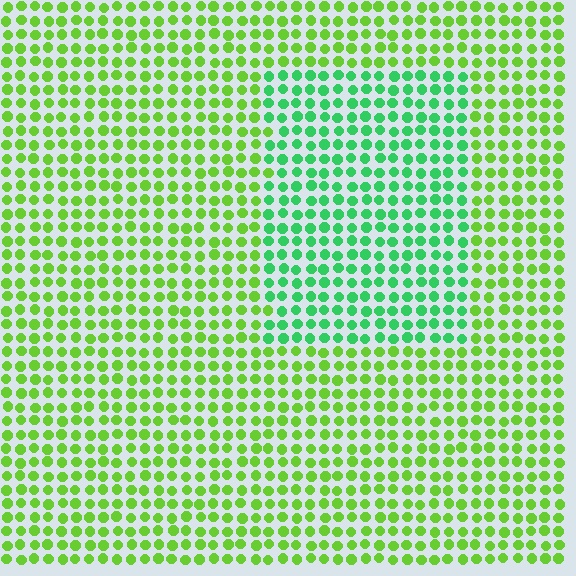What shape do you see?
I see a rectangle.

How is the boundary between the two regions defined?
The boundary is defined purely by a slight shift in hue (about 39 degrees). Spacing, size, and orientation are identical on both sides.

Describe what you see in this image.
The image is filled with small lime elements in a uniform arrangement. A rectangle-shaped region is visible where the elements are tinted to a slightly different hue, forming a subtle color boundary.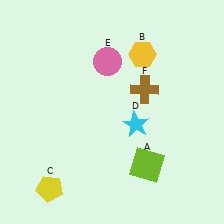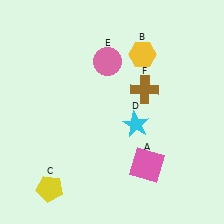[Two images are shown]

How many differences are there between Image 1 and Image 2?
There is 1 difference between the two images.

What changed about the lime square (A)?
In Image 1, A is lime. In Image 2, it changed to pink.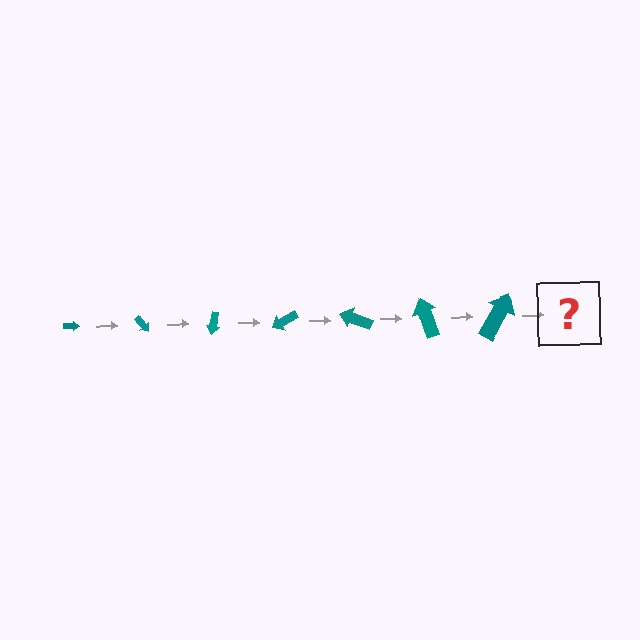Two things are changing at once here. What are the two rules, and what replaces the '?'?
The two rules are that the arrow grows larger each step and it rotates 50 degrees each step. The '?' should be an arrow, larger than the previous one and rotated 350 degrees from the start.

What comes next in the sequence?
The next element should be an arrow, larger than the previous one and rotated 350 degrees from the start.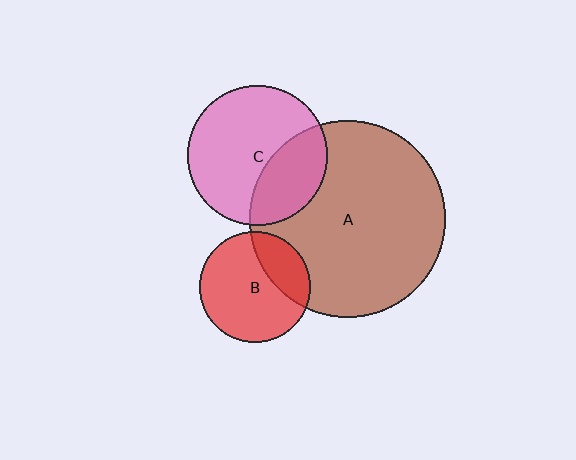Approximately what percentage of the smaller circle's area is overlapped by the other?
Approximately 25%.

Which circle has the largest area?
Circle A (brown).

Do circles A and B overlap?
Yes.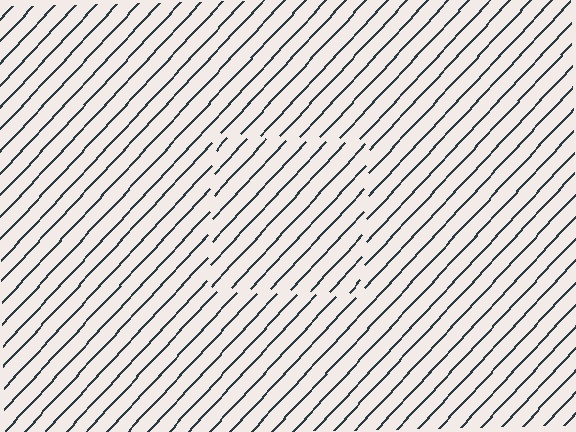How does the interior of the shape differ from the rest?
The interior of the shape contains the same grating, shifted by half a period — the contour is defined by the phase discontinuity where line-ends from the inner and outer gratings abut.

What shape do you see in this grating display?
An illusory square. The interior of the shape contains the same grating, shifted by half a period — the contour is defined by the phase discontinuity where line-ends from the inner and outer gratings abut.